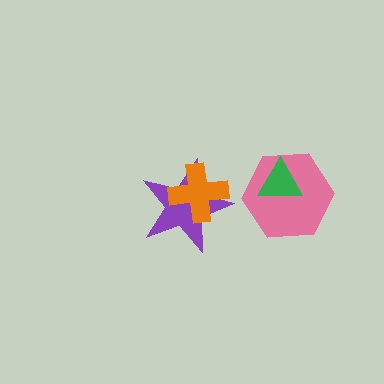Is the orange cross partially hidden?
No, no other shape covers it.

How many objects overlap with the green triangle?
1 object overlaps with the green triangle.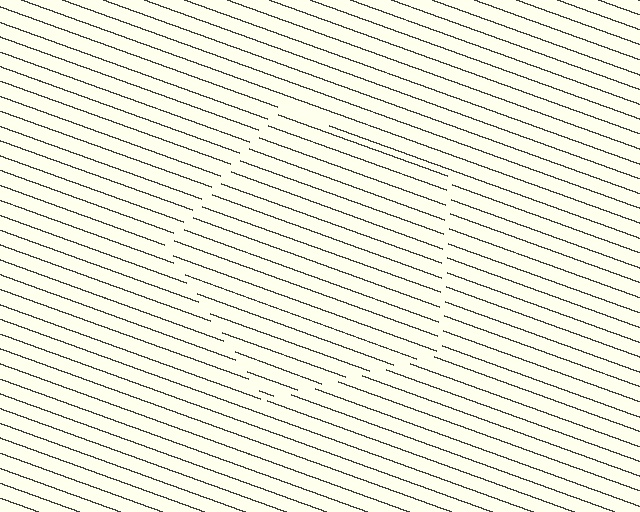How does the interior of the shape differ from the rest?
The interior of the shape contains the same grating, shifted by half a period — the contour is defined by the phase discontinuity where line-ends from the inner and outer gratings abut.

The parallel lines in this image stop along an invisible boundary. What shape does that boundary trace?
An illusory pentagon. The interior of the shape contains the same grating, shifted by half a period — the contour is defined by the phase discontinuity where line-ends from the inner and outer gratings abut.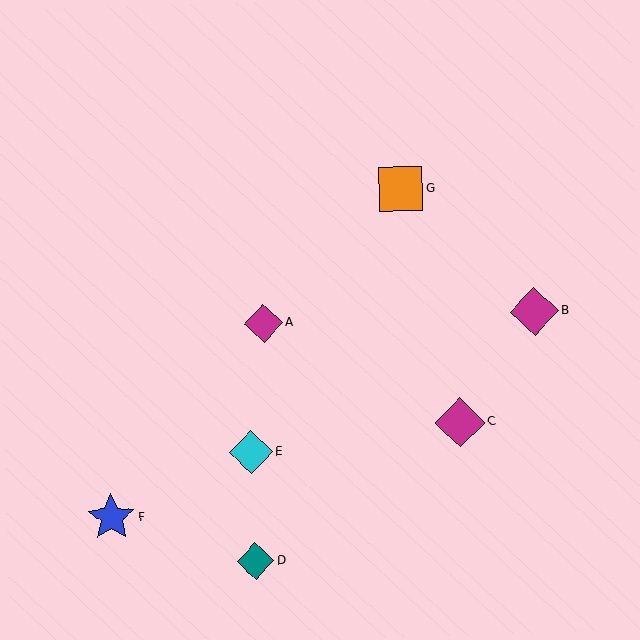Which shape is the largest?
The magenta diamond (labeled C) is the largest.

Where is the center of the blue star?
The center of the blue star is at (111, 518).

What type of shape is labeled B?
Shape B is a magenta diamond.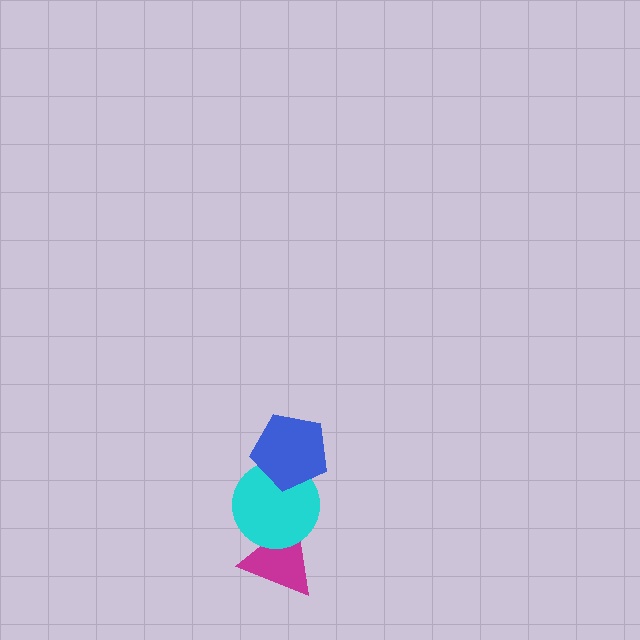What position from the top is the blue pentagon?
The blue pentagon is 1st from the top.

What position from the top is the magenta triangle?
The magenta triangle is 3rd from the top.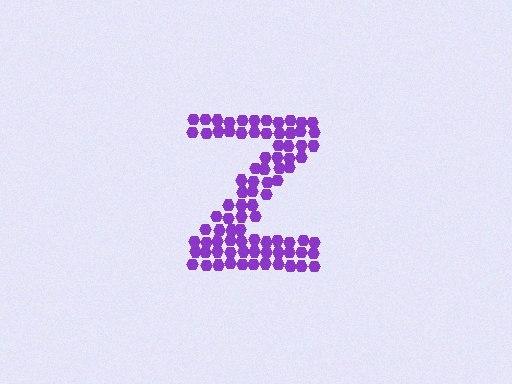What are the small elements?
The small elements are hexagons.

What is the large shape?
The large shape is the letter Z.